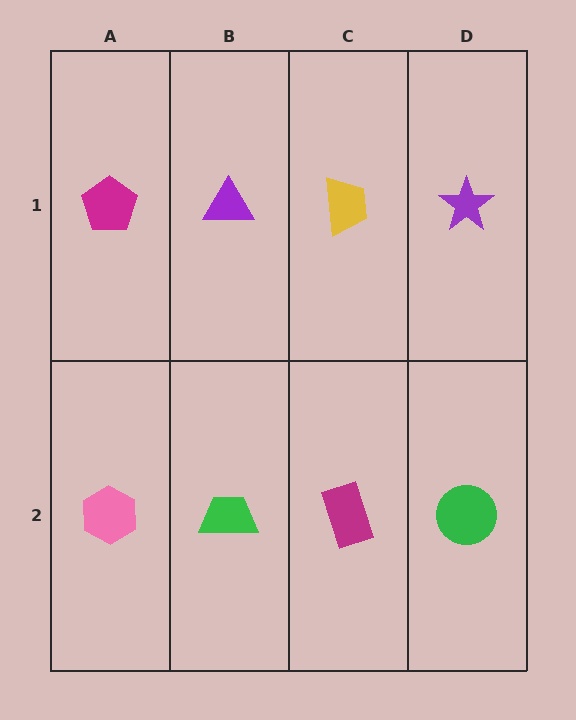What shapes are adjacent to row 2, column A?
A magenta pentagon (row 1, column A), a green trapezoid (row 2, column B).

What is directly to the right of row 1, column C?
A purple star.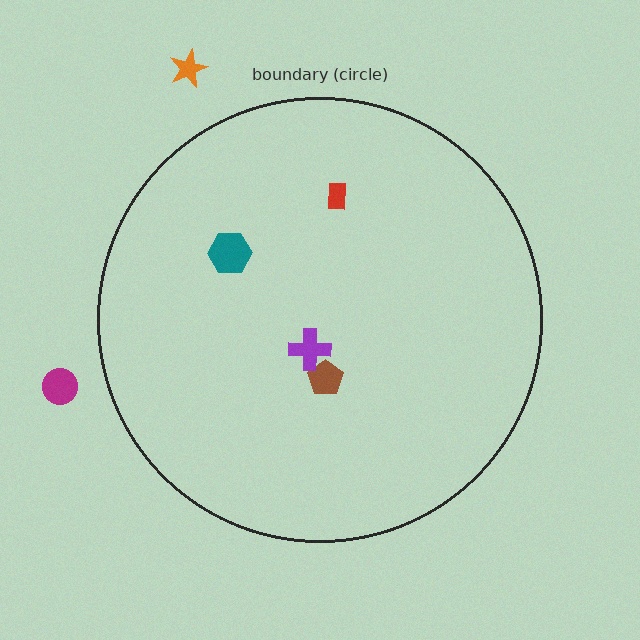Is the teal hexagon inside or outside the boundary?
Inside.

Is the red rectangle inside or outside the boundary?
Inside.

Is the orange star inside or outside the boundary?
Outside.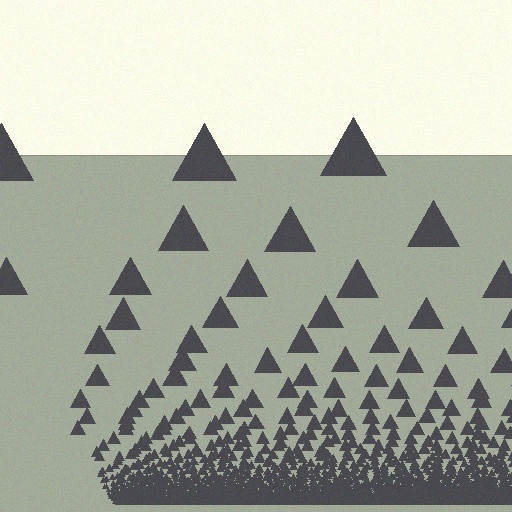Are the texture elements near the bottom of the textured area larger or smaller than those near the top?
Smaller. The gradient is inverted — elements near the bottom are smaller and denser.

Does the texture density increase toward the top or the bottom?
Density increases toward the bottom.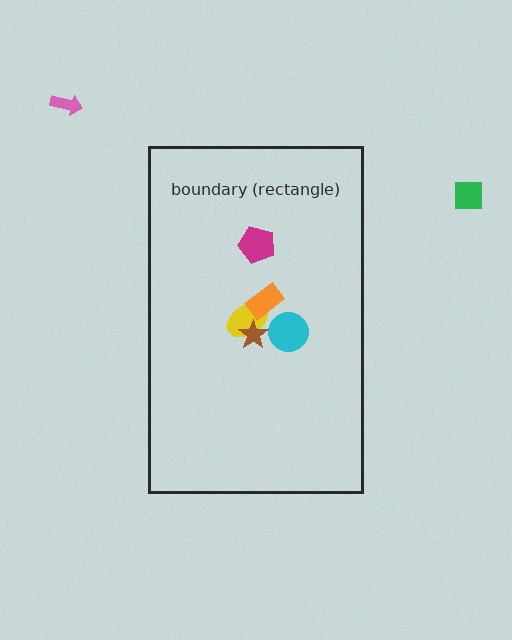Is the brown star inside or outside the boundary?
Inside.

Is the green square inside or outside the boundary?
Outside.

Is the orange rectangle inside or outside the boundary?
Inside.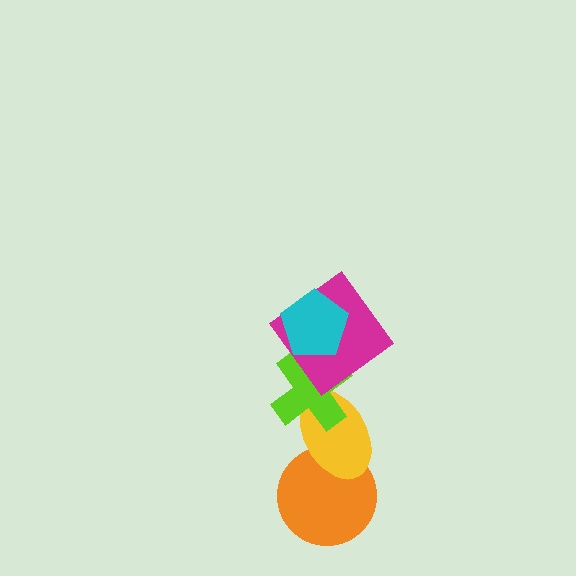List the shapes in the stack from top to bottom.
From top to bottom: the cyan pentagon, the magenta diamond, the lime cross, the yellow ellipse, the orange circle.